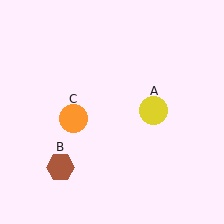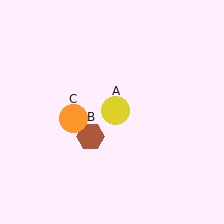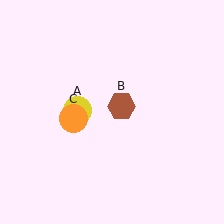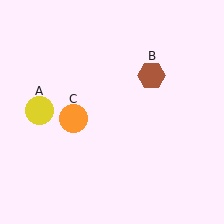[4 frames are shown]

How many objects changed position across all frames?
2 objects changed position: yellow circle (object A), brown hexagon (object B).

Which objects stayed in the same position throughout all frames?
Orange circle (object C) remained stationary.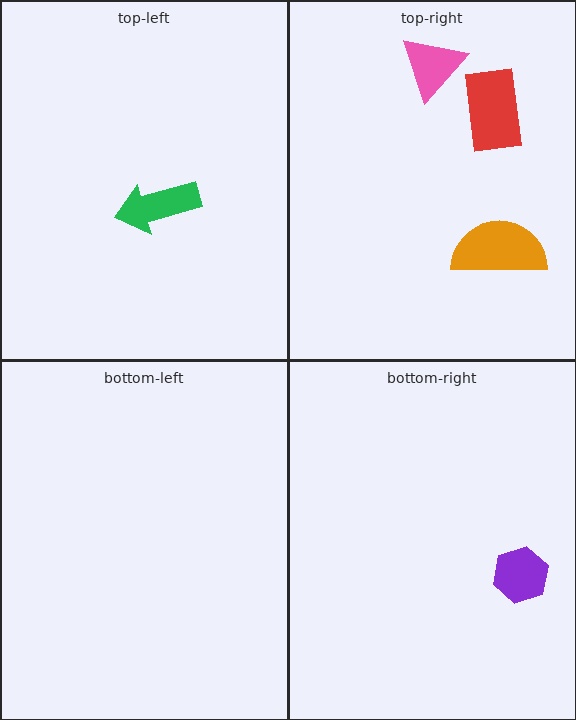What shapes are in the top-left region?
The green arrow.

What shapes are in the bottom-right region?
The purple hexagon.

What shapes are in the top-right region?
The orange semicircle, the pink triangle, the red rectangle.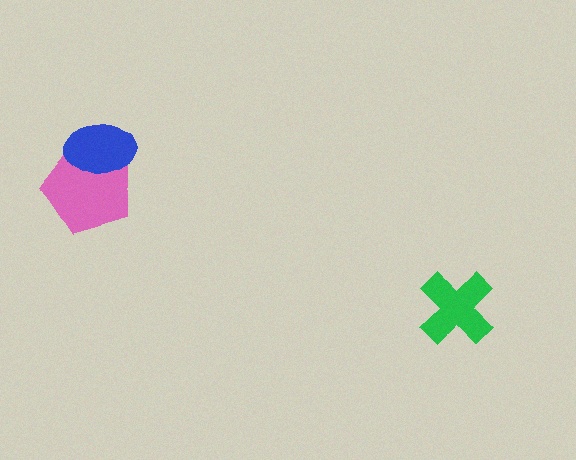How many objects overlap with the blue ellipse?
1 object overlaps with the blue ellipse.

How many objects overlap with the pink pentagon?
1 object overlaps with the pink pentagon.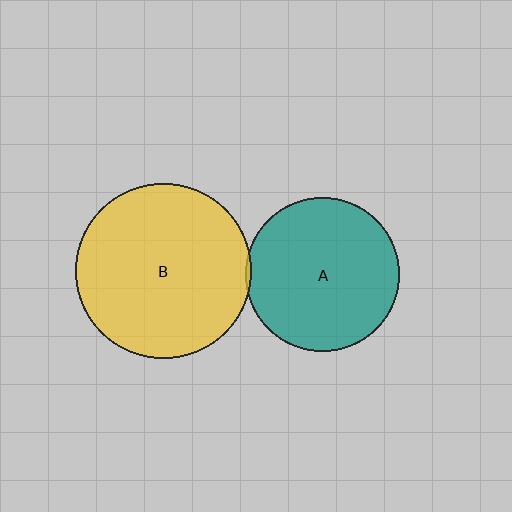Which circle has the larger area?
Circle B (yellow).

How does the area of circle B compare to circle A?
Approximately 1.3 times.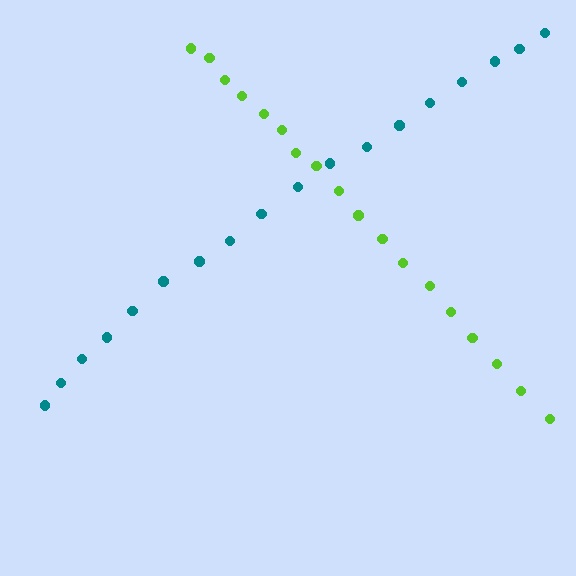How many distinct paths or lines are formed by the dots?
There are 2 distinct paths.